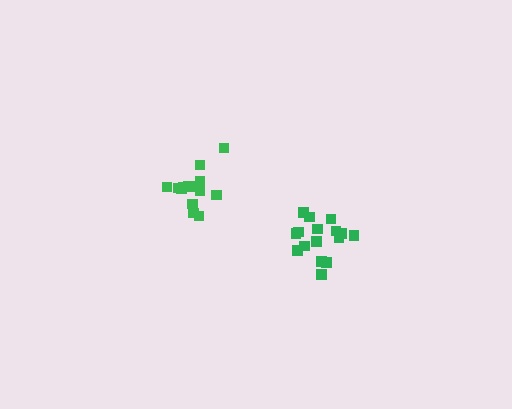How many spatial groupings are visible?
There are 2 spatial groupings.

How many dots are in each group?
Group 1: 16 dots, Group 2: 14 dots (30 total).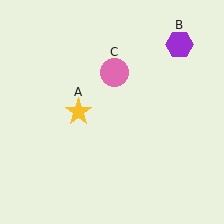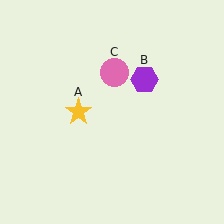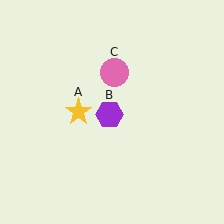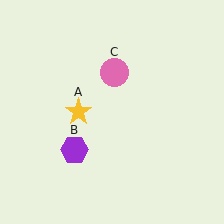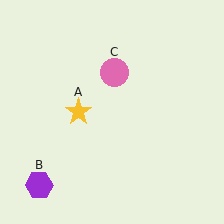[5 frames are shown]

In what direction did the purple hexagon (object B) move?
The purple hexagon (object B) moved down and to the left.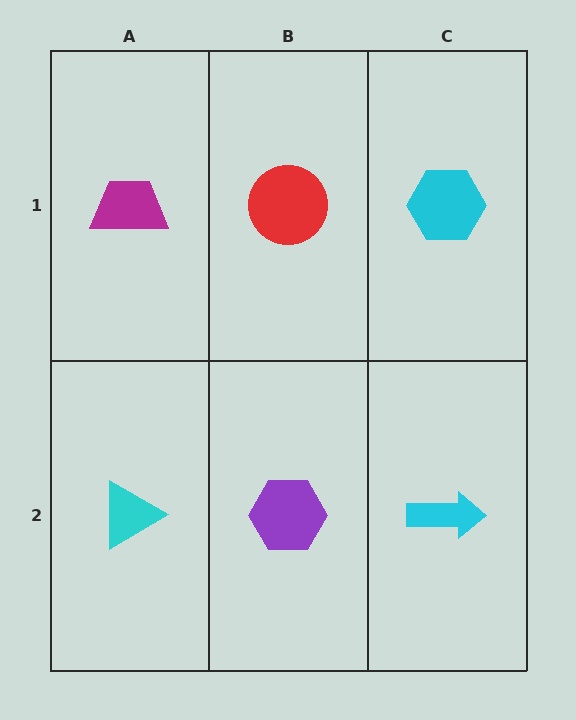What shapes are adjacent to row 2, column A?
A magenta trapezoid (row 1, column A), a purple hexagon (row 2, column B).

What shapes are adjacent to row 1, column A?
A cyan triangle (row 2, column A), a red circle (row 1, column B).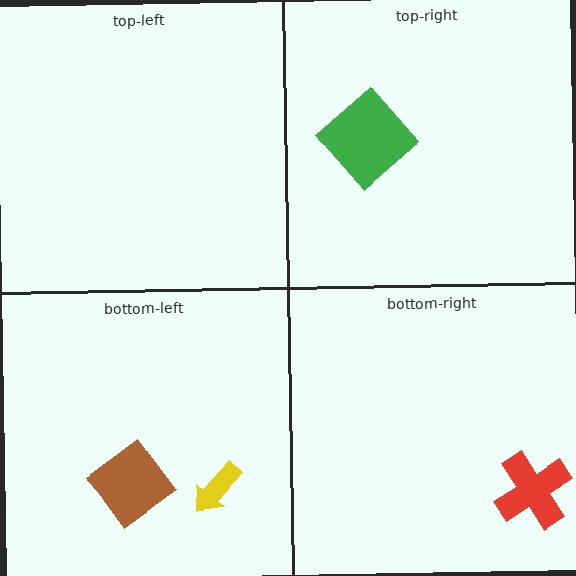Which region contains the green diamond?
The top-right region.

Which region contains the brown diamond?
The bottom-left region.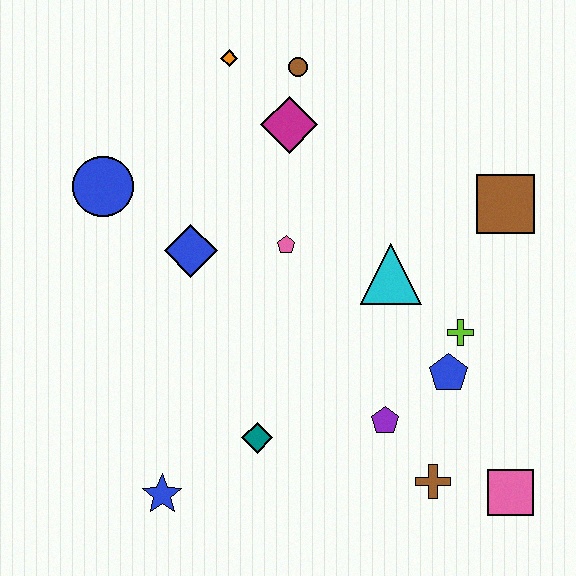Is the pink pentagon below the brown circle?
Yes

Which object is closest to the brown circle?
The magenta diamond is closest to the brown circle.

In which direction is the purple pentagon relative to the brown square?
The purple pentagon is below the brown square.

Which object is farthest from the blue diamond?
The pink square is farthest from the blue diamond.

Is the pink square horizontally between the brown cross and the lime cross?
No